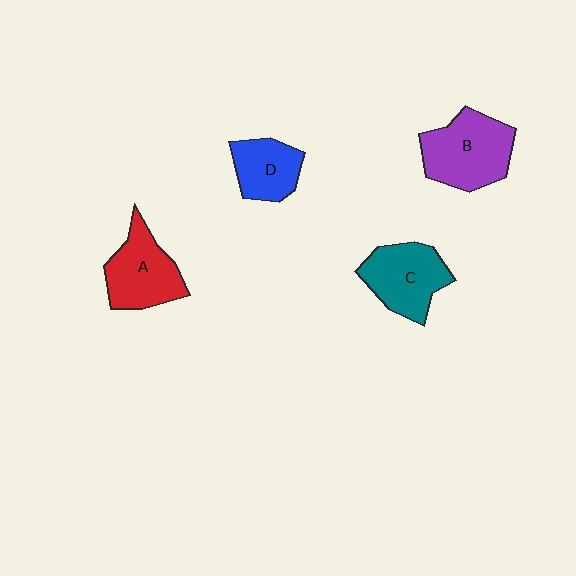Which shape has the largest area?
Shape B (purple).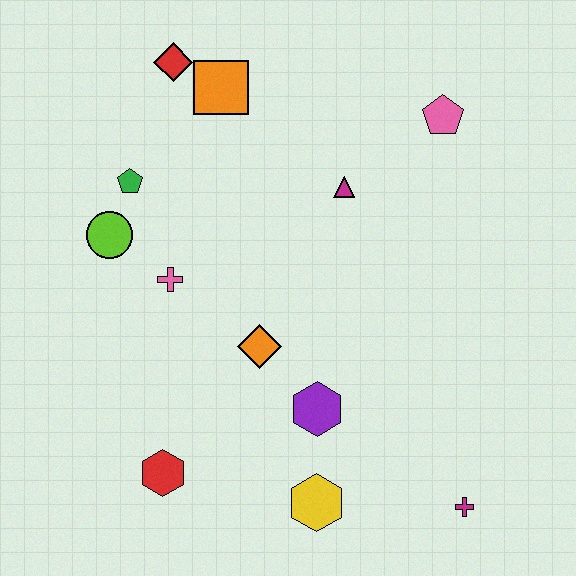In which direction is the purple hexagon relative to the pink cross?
The purple hexagon is to the right of the pink cross.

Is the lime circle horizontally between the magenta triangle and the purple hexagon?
No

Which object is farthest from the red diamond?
The magenta cross is farthest from the red diamond.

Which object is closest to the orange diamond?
The purple hexagon is closest to the orange diamond.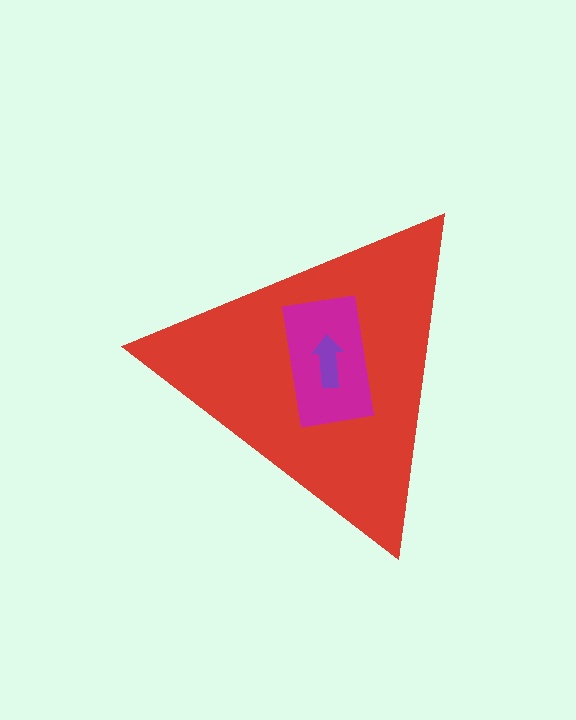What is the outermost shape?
The red triangle.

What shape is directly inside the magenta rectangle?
The purple arrow.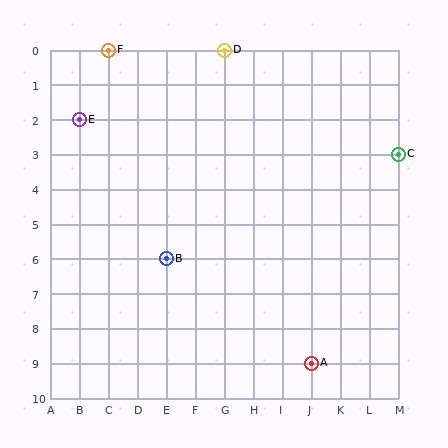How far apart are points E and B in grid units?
Points E and B are 3 columns and 4 rows apart (about 5.0 grid units diagonally).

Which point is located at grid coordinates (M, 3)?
Point C is at (M, 3).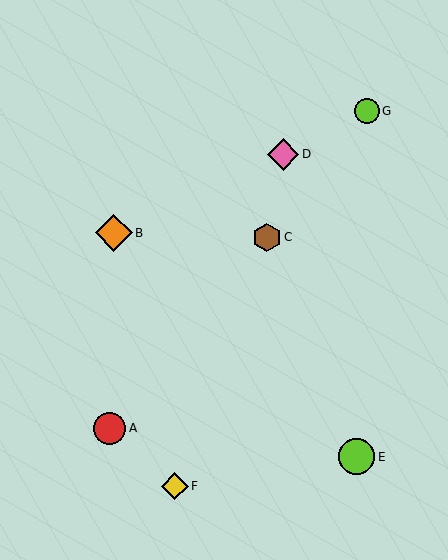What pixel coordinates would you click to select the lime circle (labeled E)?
Click at (357, 457) to select the lime circle E.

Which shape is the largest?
The orange diamond (labeled B) is the largest.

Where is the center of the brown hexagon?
The center of the brown hexagon is at (267, 237).